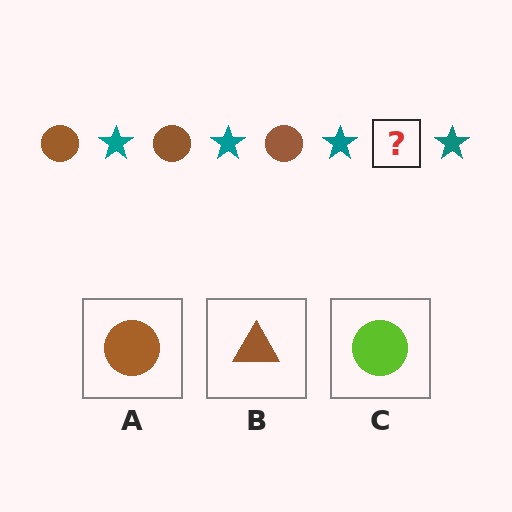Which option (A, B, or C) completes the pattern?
A.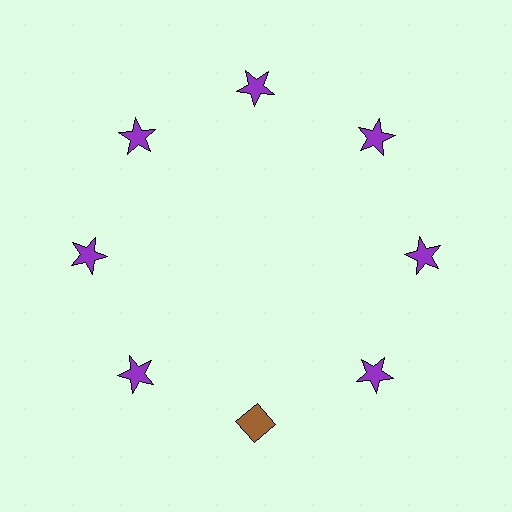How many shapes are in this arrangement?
There are 8 shapes arranged in a ring pattern.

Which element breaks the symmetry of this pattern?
The brown diamond at roughly the 6 o'clock position breaks the symmetry. All other shapes are purple stars.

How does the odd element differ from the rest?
It differs in both color (brown instead of purple) and shape (diamond instead of star).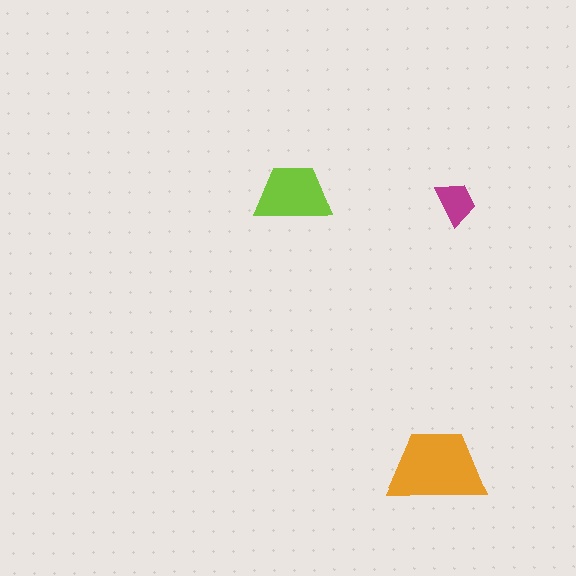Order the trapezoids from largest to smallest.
the orange one, the lime one, the magenta one.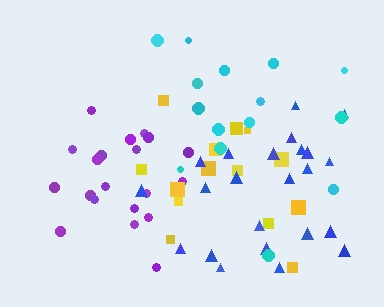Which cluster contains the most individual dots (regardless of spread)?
Blue (23).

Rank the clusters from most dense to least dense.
purple, blue, cyan, yellow.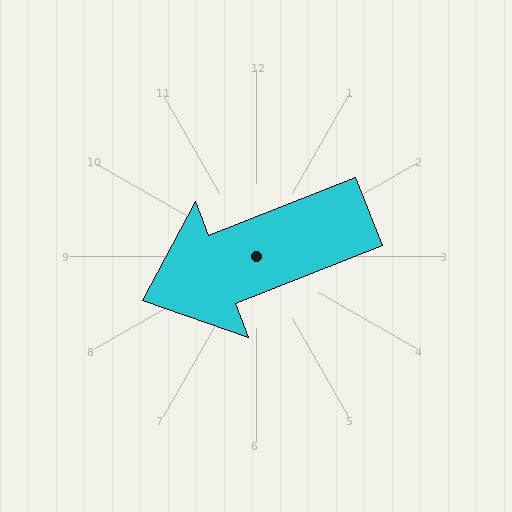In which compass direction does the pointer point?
West.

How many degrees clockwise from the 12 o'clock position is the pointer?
Approximately 248 degrees.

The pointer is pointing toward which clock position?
Roughly 8 o'clock.